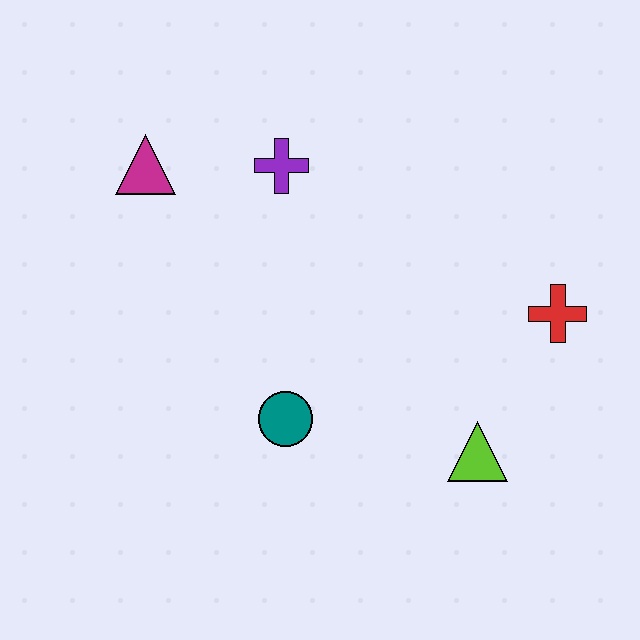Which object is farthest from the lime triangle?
The magenta triangle is farthest from the lime triangle.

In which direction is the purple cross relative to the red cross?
The purple cross is to the left of the red cross.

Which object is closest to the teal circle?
The lime triangle is closest to the teal circle.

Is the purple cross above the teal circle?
Yes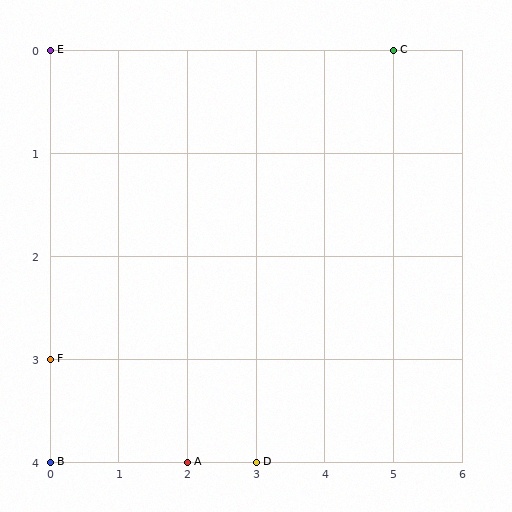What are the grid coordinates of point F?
Point F is at grid coordinates (0, 3).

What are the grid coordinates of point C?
Point C is at grid coordinates (5, 0).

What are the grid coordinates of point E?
Point E is at grid coordinates (0, 0).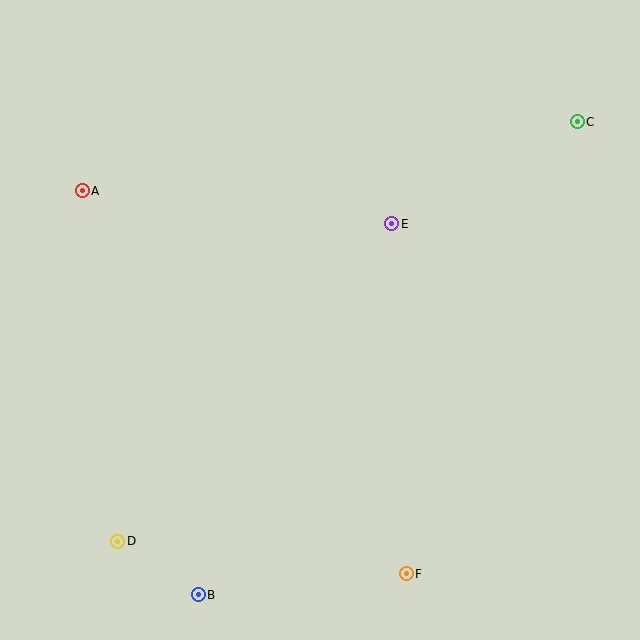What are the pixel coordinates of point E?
Point E is at (392, 224).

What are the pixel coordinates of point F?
Point F is at (406, 574).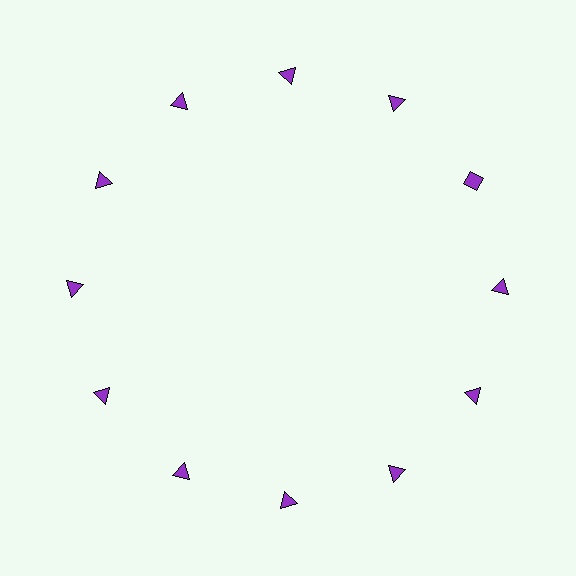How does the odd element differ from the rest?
It has a different shape: diamond instead of triangle.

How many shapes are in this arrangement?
There are 12 shapes arranged in a ring pattern.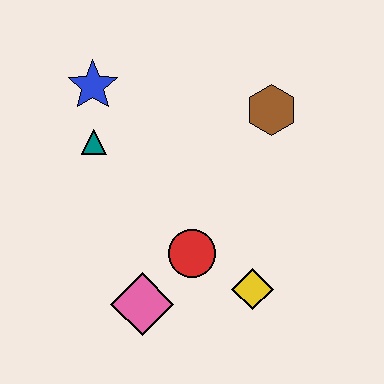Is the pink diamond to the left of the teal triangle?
No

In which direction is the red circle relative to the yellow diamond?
The red circle is to the left of the yellow diamond.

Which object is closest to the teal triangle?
The blue star is closest to the teal triangle.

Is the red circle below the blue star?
Yes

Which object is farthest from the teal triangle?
The yellow diamond is farthest from the teal triangle.